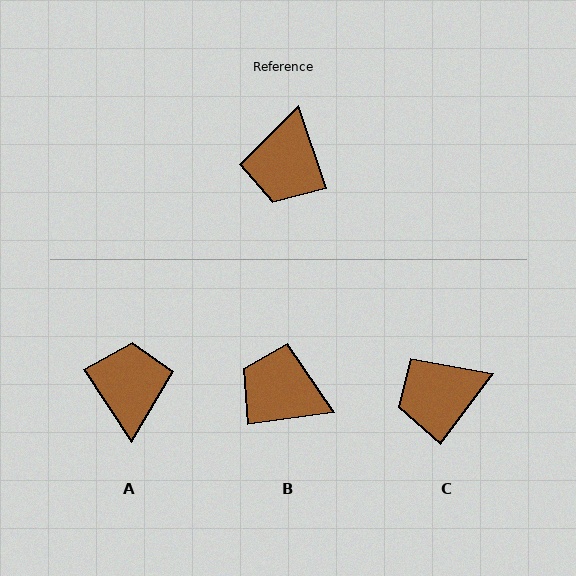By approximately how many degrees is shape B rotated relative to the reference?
Approximately 101 degrees clockwise.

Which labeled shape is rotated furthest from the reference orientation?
A, about 166 degrees away.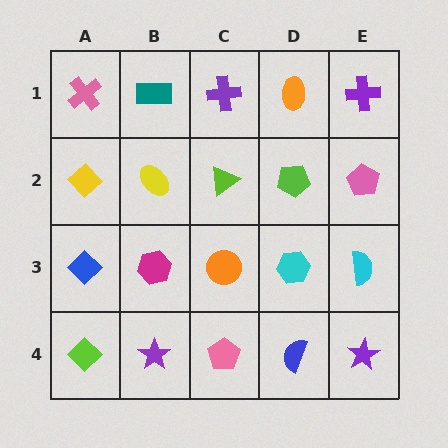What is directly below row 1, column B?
A yellow ellipse.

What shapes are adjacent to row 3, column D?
A lime pentagon (row 2, column D), a blue semicircle (row 4, column D), an orange circle (row 3, column C), a cyan semicircle (row 3, column E).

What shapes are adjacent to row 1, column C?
A lime triangle (row 2, column C), a teal rectangle (row 1, column B), an orange ellipse (row 1, column D).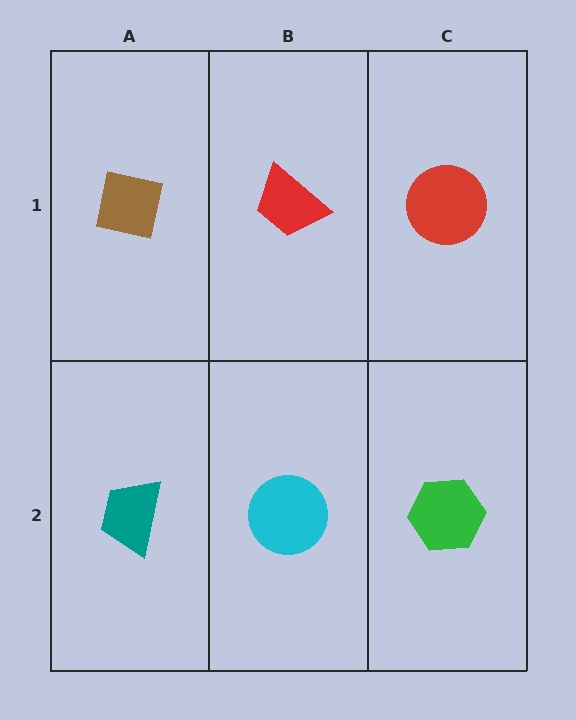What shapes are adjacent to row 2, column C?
A red circle (row 1, column C), a cyan circle (row 2, column B).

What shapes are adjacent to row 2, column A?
A brown square (row 1, column A), a cyan circle (row 2, column B).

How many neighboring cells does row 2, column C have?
2.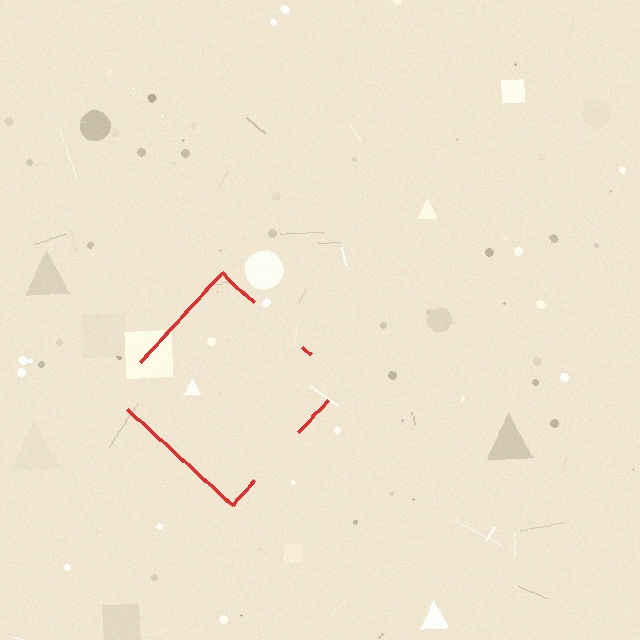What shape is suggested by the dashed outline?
The dashed outline suggests a diamond.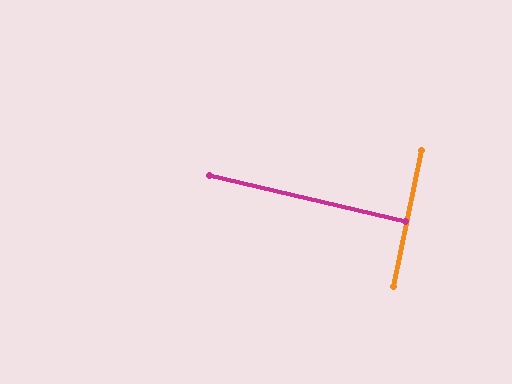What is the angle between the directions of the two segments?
Approximately 88 degrees.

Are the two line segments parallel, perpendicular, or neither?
Perpendicular — they meet at approximately 88°.